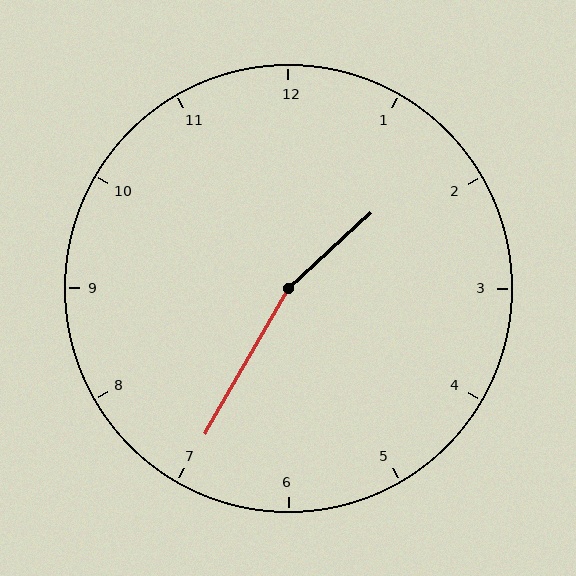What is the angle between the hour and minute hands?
Approximately 162 degrees.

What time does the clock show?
1:35.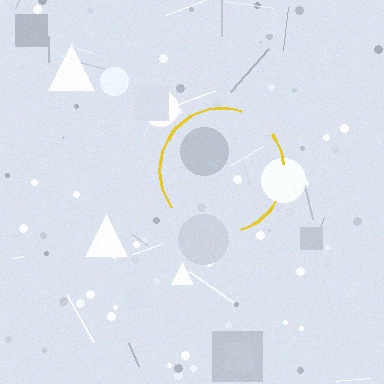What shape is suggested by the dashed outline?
The dashed outline suggests a circle.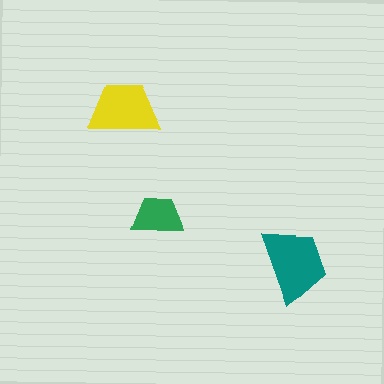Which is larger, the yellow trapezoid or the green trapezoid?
The yellow one.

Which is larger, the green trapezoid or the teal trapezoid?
The teal one.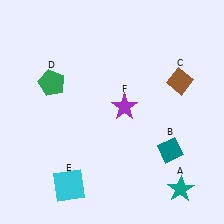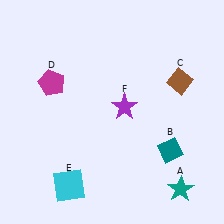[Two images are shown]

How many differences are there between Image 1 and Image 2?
There is 1 difference between the two images.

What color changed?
The pentagon (D) changed from green in Image 1 to magenta in Image 2.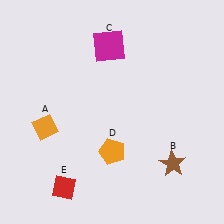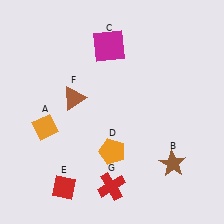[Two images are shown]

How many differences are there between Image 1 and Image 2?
There are 2 differences between the two images.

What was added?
A brown triangle (F), a red cross (G) were added in Image 2.